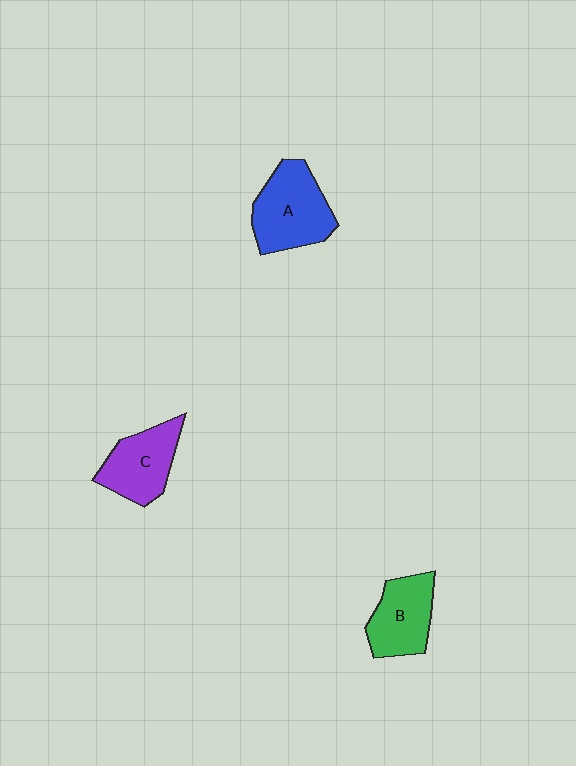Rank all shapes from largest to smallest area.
From largest to smallest: A (blue), C (purple), B (green).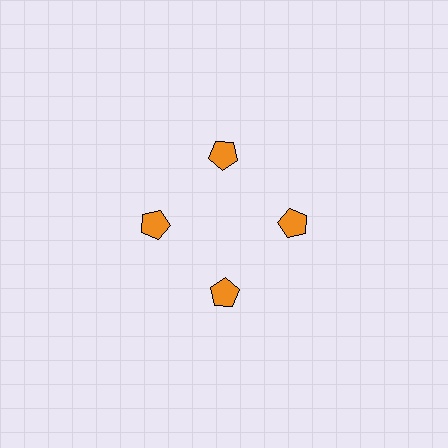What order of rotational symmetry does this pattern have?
This pattern has 4-fold rotational symmetry.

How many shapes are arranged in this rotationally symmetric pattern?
There are 4 shapes, arranged in 4 groups of 1.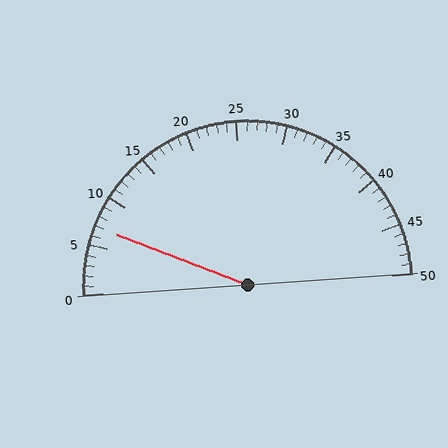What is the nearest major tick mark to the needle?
The nearest major tick mark is 5.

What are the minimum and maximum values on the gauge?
The gauge ranges from 0 to 50.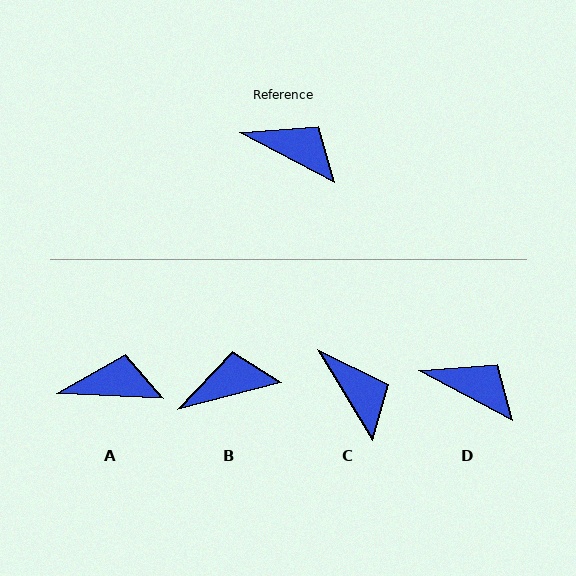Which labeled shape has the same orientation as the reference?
D.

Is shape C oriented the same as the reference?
No, it is off by about 31 degrees.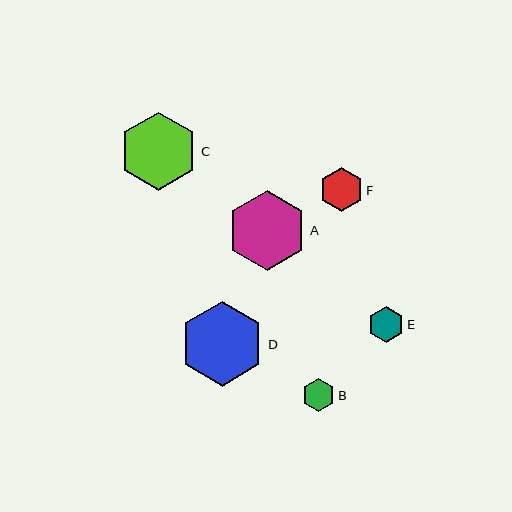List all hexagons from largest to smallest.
From largest to smallest: D, A, C, F, E, B.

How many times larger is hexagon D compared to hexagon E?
Hexagon D is approximately 2.4 times the size of hexagon E.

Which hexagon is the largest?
Hexagon D is the largest with a size of approximately 85 pixels.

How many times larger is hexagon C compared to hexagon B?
Hexagon C is approximately 2.4 times the size of hexagon B.